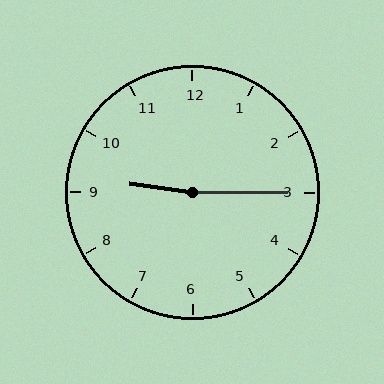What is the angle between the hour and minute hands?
Approximately 172 degrees.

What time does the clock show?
9:15.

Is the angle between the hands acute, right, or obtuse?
It is obtuse.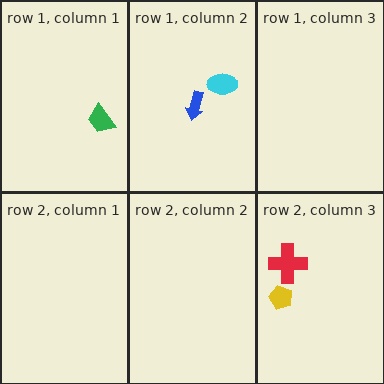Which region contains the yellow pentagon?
The row 2, column 3 region.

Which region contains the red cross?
The row 2, column 3 region.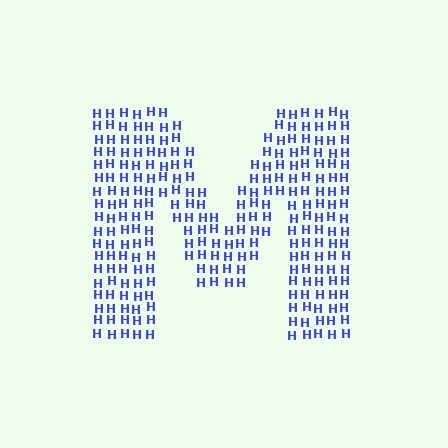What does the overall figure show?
The overall figure shows the letter M.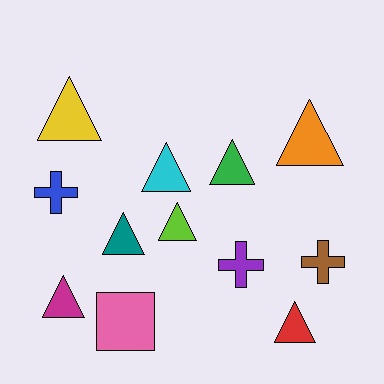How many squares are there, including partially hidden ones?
There is 1 square.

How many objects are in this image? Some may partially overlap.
There are 12 objects.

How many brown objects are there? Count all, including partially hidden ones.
There is 1 brown object.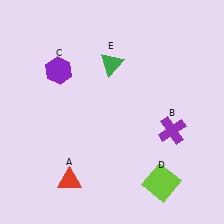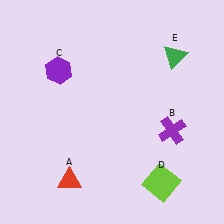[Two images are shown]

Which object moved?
The green triangle (E) moved right.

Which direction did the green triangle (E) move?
The green triangle (E) moved right.